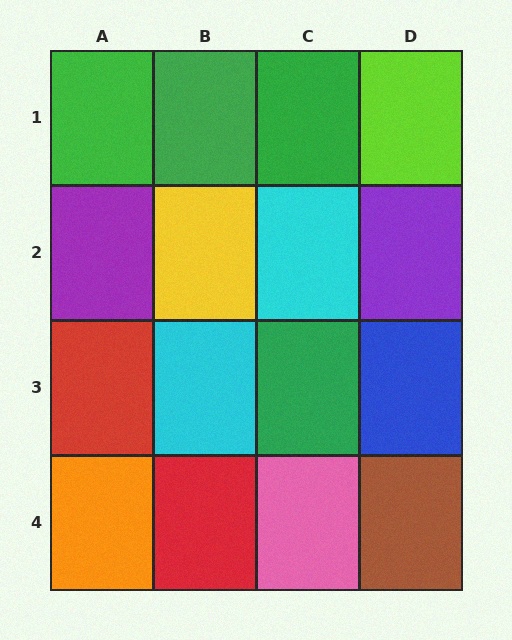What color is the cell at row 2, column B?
Yellow.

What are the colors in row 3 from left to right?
Red, cyan, green, blue.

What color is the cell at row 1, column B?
Green.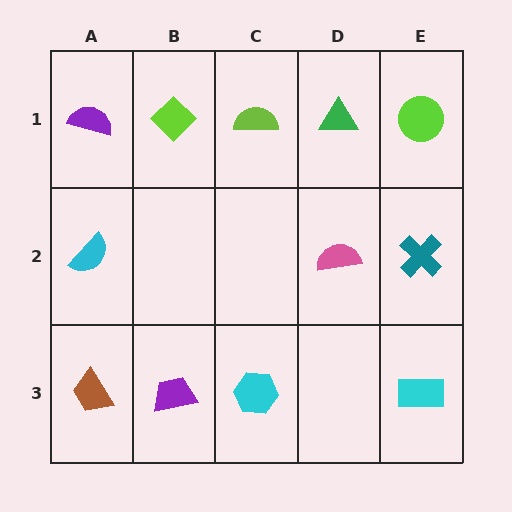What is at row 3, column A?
A brown trapezoid.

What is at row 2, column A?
A cyan semicircle.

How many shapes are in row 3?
4 shapes.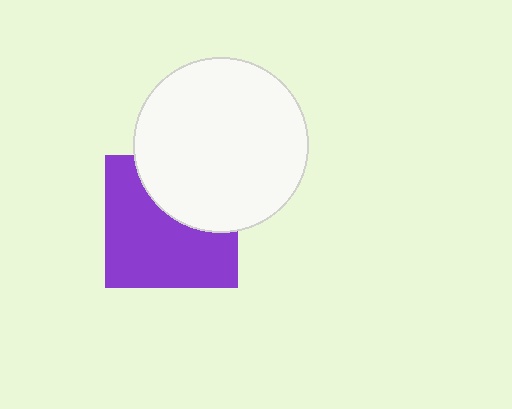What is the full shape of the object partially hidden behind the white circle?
The partially hidden object is a purple square.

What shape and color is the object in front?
The object in front is a white circle.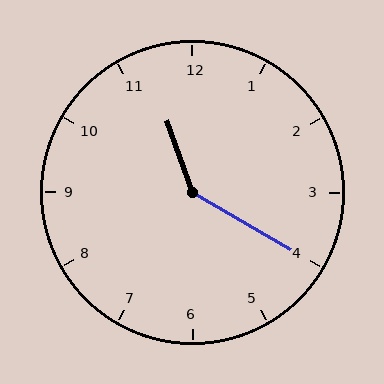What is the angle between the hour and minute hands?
Approximately 140 degrees.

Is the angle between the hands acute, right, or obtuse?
It is obtuse.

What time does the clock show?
11:20.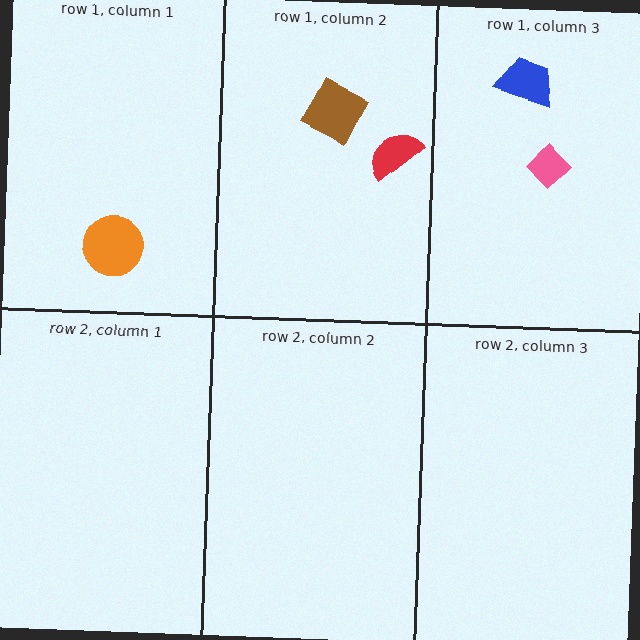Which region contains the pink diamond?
The row 1, column 3 region.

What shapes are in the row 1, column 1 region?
The orange circle.